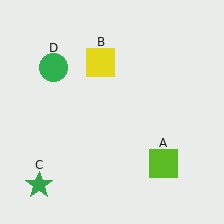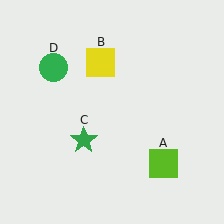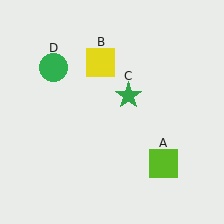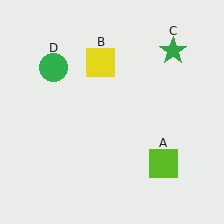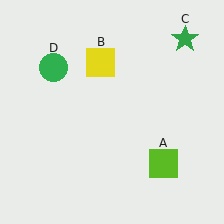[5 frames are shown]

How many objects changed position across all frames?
1 object changed position: green star (object C).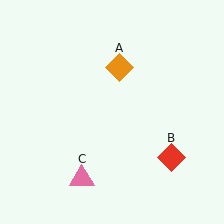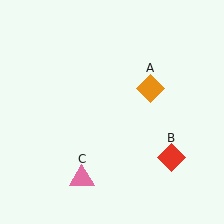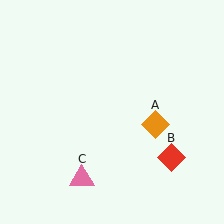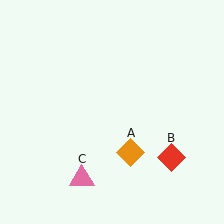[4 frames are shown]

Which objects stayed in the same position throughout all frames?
Red diamond (object B) and pink triangle (object C) remained stationary.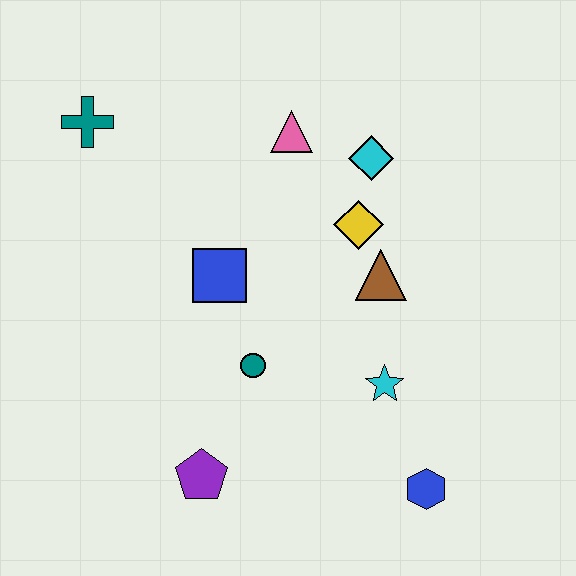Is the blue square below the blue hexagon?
No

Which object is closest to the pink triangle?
The cyan diamond is closest to the pink triangle.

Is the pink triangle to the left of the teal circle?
No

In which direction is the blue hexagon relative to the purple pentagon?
The blue hexagon is to the right of the purple pentagon.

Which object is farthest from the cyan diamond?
The purple pentagon is farthest from the cyan diamond.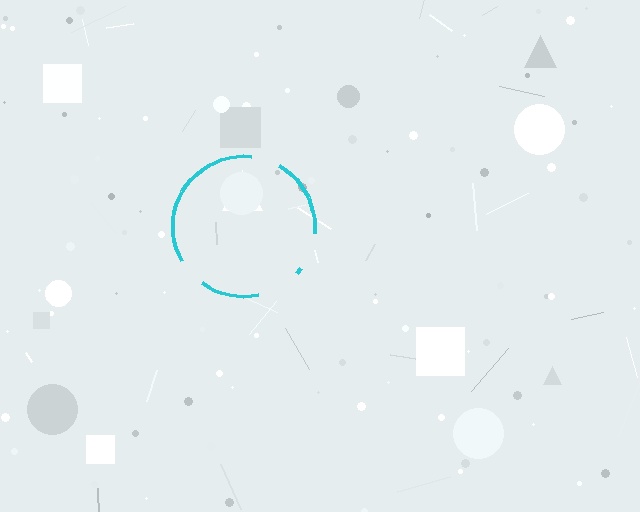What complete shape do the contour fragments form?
The contour fragments form a circle.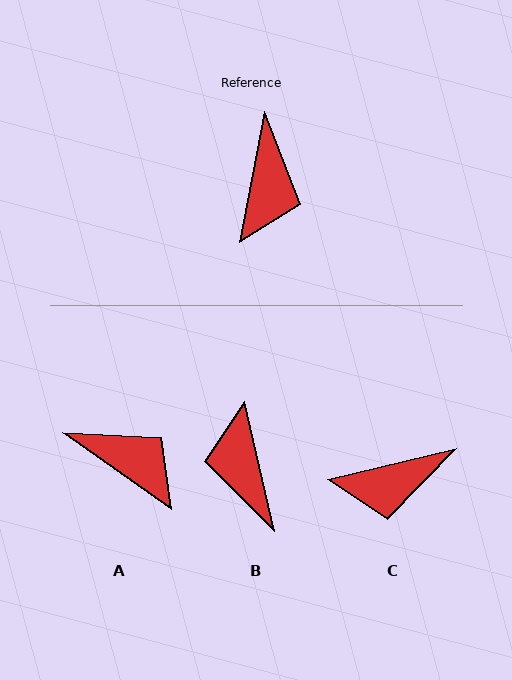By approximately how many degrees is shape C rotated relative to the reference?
Approximately 66 degrees clockwise.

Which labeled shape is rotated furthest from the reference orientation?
B, about 157 degrees away.